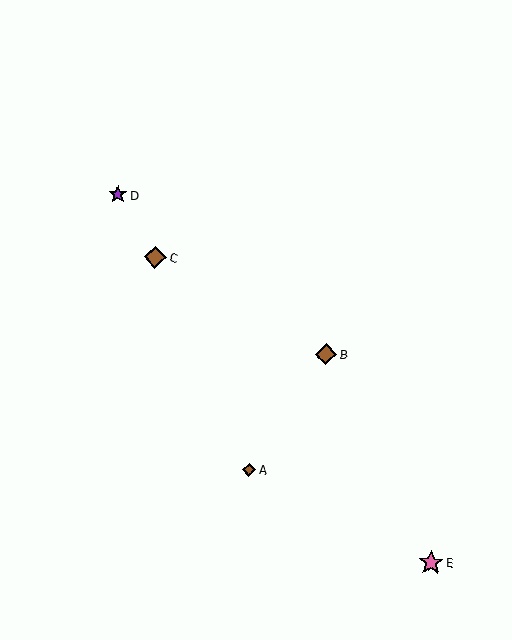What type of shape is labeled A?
Shape A is a brown diamond.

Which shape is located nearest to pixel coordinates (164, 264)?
The brown diamond (labeled C) at (155, 257) is nearest to that location.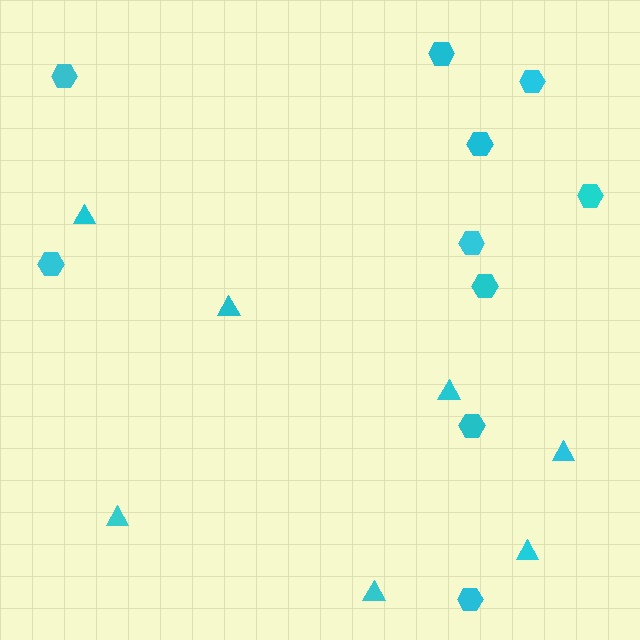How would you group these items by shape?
There are 2 groups: one group of hexagons (10) and one group of triangles (7).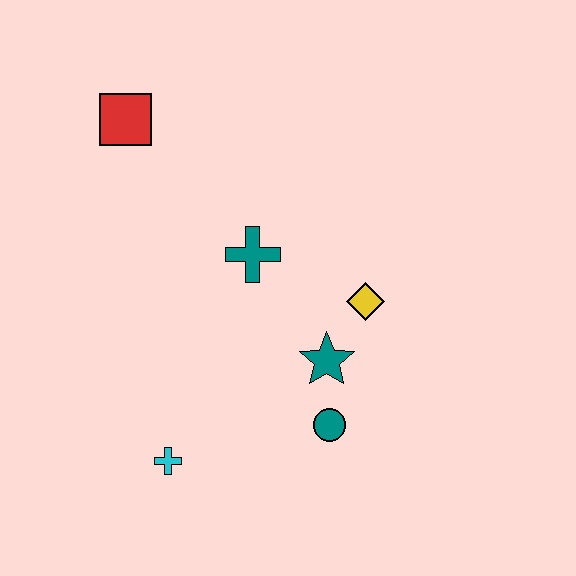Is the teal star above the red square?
No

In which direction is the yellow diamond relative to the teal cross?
The yellow diamond is to the right of the teal cross.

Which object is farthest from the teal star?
The red square is farthest from the teal star.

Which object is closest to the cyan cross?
The teal circle is closest to the cyan cross.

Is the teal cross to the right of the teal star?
No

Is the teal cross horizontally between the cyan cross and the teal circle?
Yes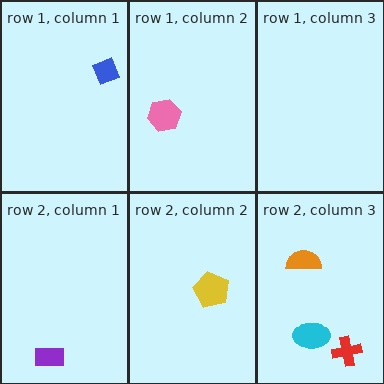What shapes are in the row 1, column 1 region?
The blue diamond.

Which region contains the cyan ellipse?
The row 2, column 3 region.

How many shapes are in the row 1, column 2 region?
1.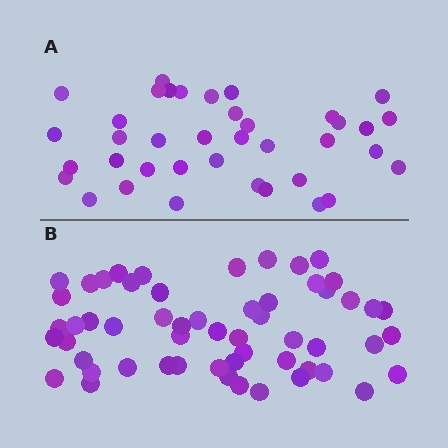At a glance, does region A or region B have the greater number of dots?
Region B (the bottom region) has more dots.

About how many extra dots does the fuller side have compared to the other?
Region B has approximately 20 more dots than region A.